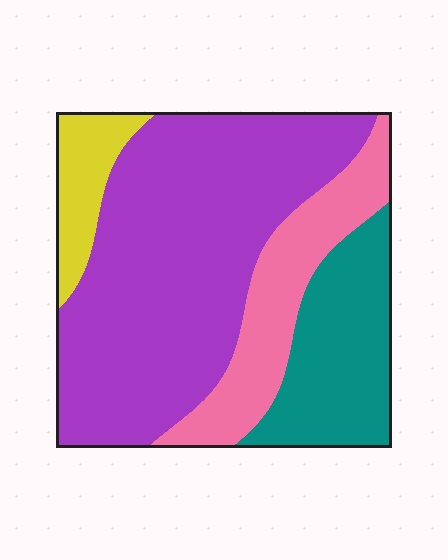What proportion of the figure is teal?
Teal covers about 20% of the figure.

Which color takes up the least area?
Yellow, at roughly 10%.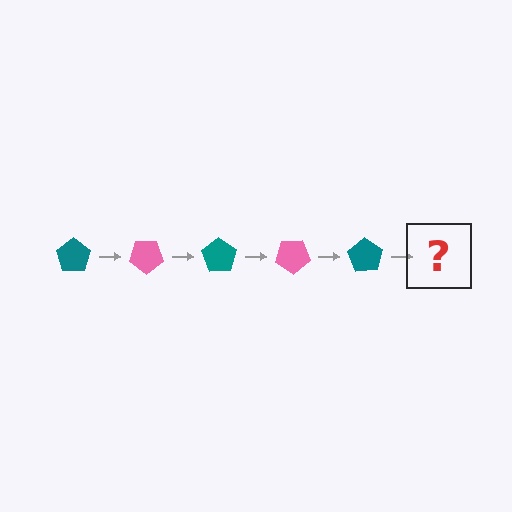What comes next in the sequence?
The next element should be a pink pentagon, rotated 175 degrees from the start.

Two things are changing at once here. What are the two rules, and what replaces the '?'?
The two rules are that it rotates 35 degrees each step and the color cycles through teal and pink. The '?' should be a pink pentagon, rotated 175 degrees from the start.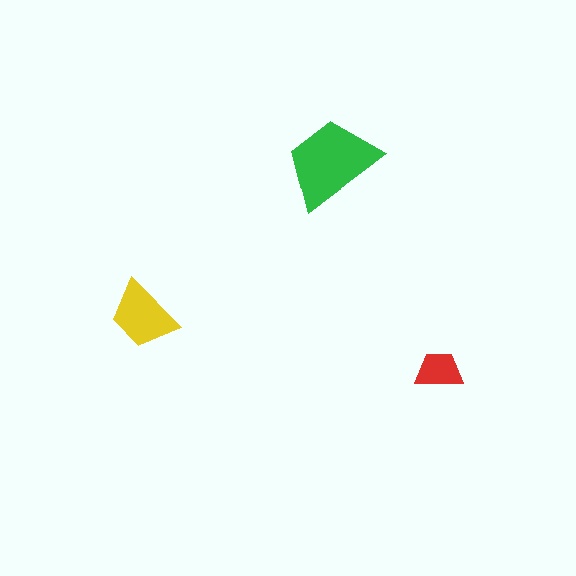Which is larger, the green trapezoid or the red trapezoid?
The green one.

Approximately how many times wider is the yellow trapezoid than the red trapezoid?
About 1.5 times wider.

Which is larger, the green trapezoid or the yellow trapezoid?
The green one.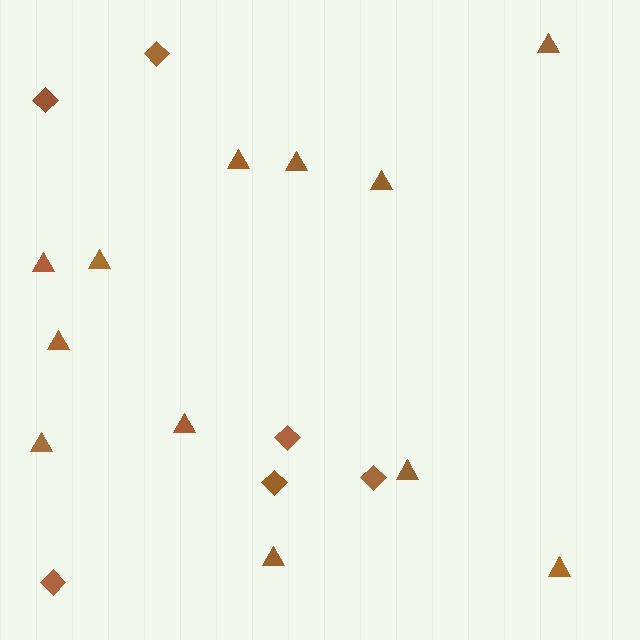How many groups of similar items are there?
There are 2 groups: one group of diamonds (6) and one group of triangles (12).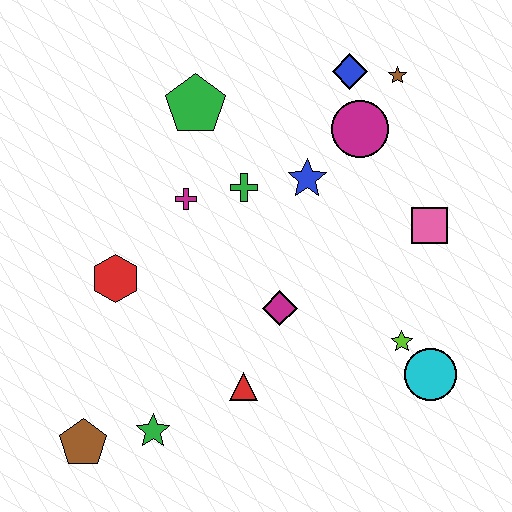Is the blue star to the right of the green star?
Yes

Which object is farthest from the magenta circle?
The brown pentagon is farthest from the magenta circle.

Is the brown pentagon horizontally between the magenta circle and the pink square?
No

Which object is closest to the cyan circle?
The lime star is closest to the cyan circle.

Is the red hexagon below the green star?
No